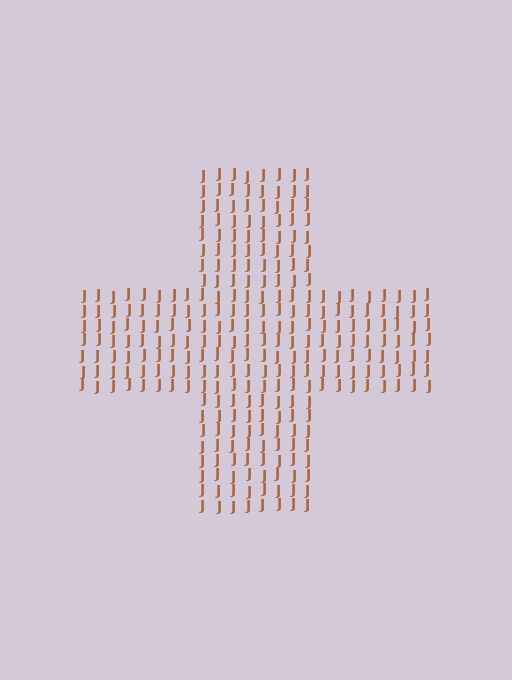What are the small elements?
The small elements are letter J's.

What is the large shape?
The large shape is a cross.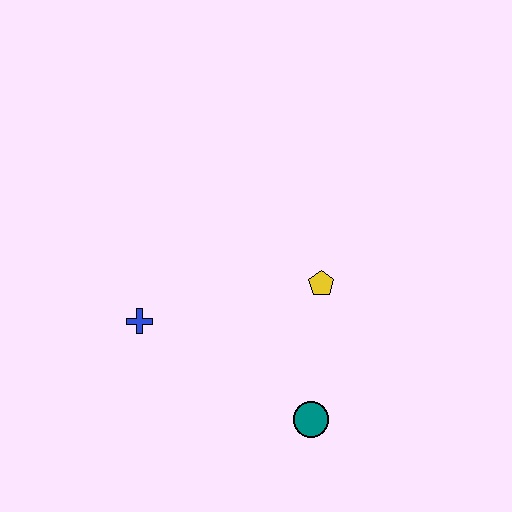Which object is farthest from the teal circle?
The blue cross is farthest from the teal circle.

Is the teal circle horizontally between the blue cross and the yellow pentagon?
Yes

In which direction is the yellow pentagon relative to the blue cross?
The yellow pentagon is to the right of the blue cross.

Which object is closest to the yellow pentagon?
The teal circle is closest to the yellow pentagon.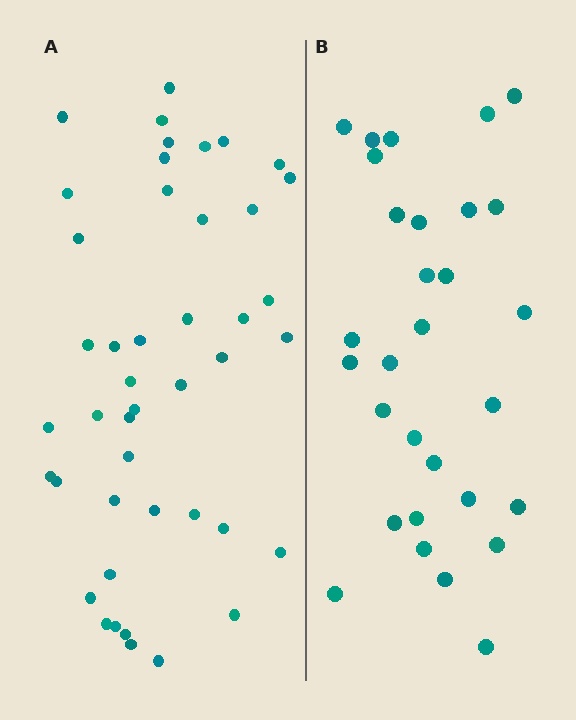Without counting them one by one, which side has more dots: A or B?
Region A (the left region) has more dots.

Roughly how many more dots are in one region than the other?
Region A has approximately 15 more dots than region B.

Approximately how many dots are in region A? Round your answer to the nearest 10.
About 40 dots. (The exact count is 44, which rounds to 40.)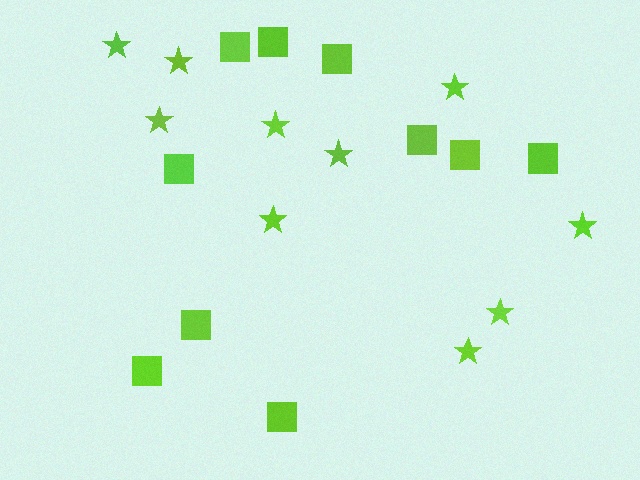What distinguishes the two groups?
There are 2 groups: one group of stars (10) and one group of squares (10).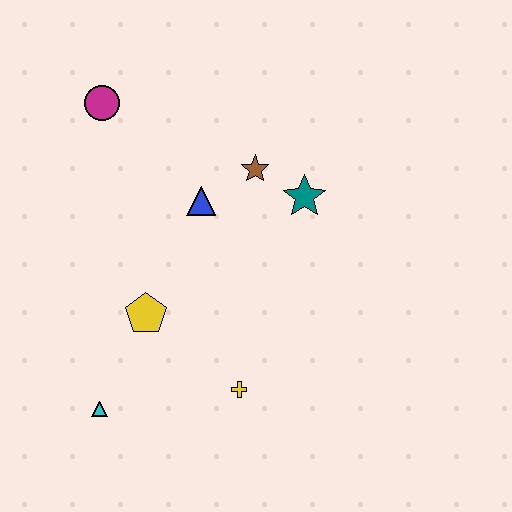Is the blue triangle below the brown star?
Yes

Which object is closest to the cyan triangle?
The yellow pentagon is closest to the cyan triangle.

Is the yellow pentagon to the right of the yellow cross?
No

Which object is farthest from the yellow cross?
The magenta circle is farthest from the yellow cross.